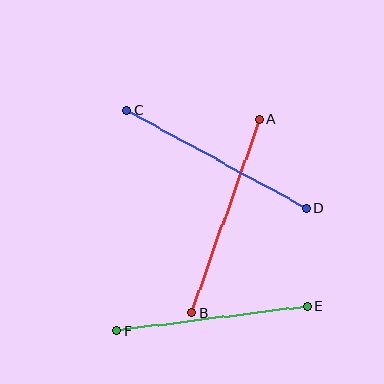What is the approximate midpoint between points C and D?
The midpoint is at approximately (217, 159) pixels.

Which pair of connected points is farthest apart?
Points A and B are farthest apart.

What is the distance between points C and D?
The distance is approximately 204 pixels.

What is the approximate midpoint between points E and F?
The midpoint is at approximately (212, 318) pixels.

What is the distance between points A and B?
The distance is approximately 205 pixels.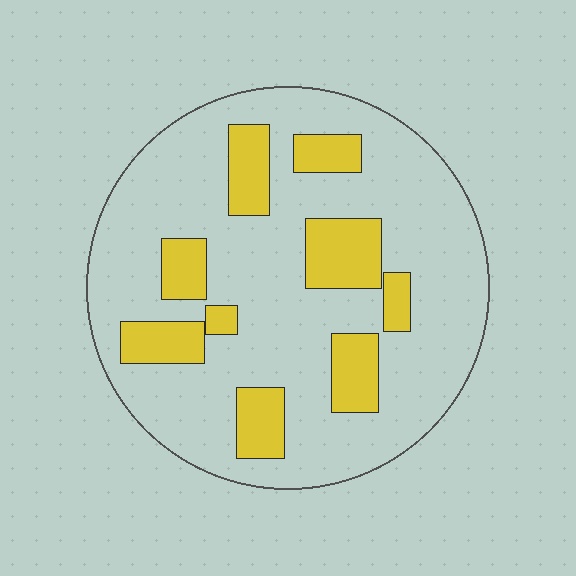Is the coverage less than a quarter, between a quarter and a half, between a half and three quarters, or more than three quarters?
Less than a quarter.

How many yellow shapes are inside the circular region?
9.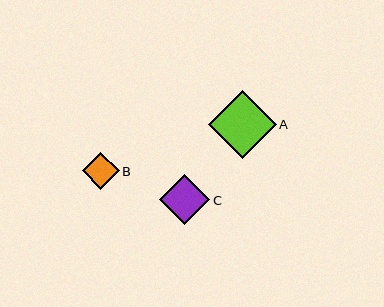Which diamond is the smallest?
Diamond B is the smallest with a size of approximately 37 pixels.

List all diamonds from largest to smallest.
From largest to smallest: A, C, B.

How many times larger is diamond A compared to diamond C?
Diamond A is approximately 1.4 times the size of diamond C.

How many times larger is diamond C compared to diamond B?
Diamond C is approximately 1.4 times the size of diamond B.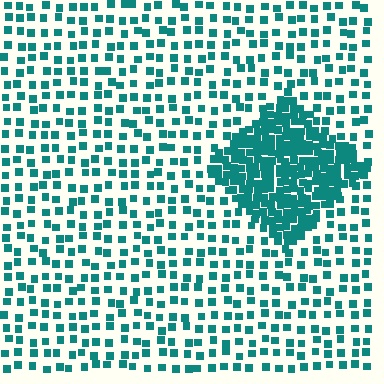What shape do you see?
I see a diamond.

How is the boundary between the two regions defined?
The boundary is defined by a change in element density (approximately 3.0x ratio). All elements are the same color, size, and shape.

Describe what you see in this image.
The image contains small teal elements arranged at two different densities. A diamond-shaped region is visible where the elements are more densely packed than the surrounding area.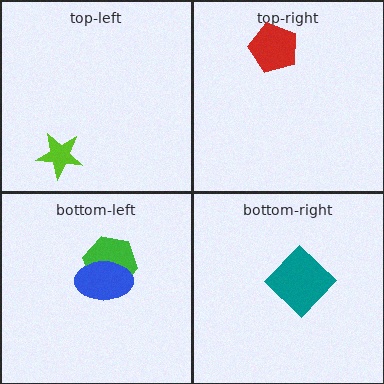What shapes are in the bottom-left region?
The green hexagon, the blue ellipse.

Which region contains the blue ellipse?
The bottom-left region.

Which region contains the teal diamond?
The bottom-right region.